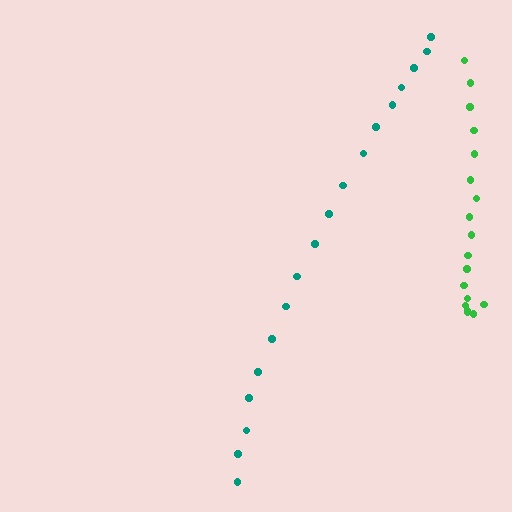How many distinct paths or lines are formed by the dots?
There are 2 distinct paths.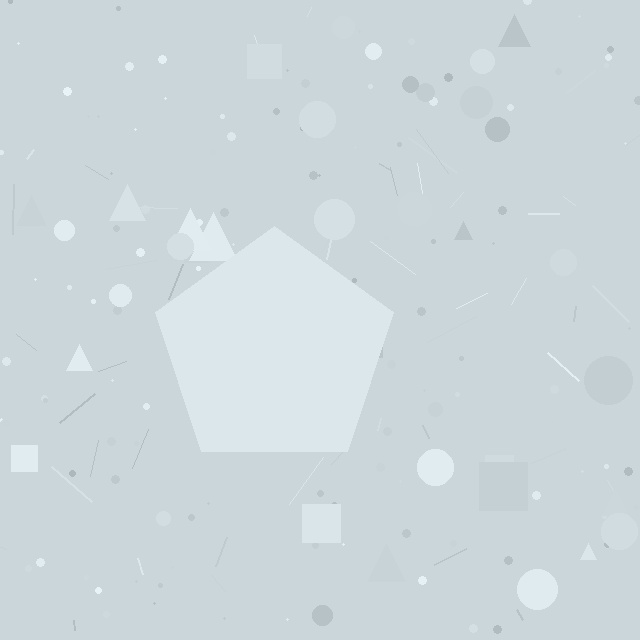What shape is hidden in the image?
A pentagon is hidden in the image.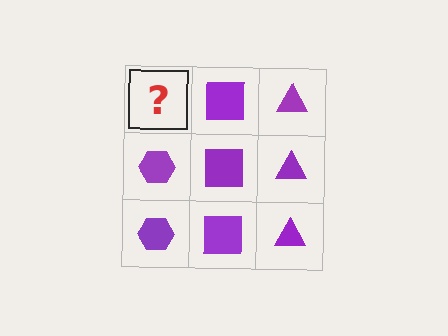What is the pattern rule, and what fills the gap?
The rule is that each column has a consistent shape. The gap should be filled with a purple hexagon.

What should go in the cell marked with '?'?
The missing cell should contain a purple hexagon.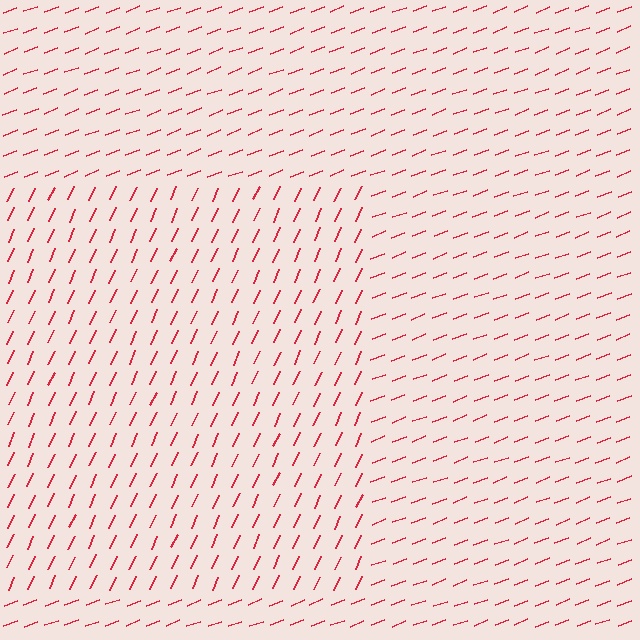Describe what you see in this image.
The image is filled with small red line segments. A rectangle region in the image has lines oriented differently from the surrounding lines, creating a visible texture boundary.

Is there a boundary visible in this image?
Yes, there is a texture boundary formed by a change in line orientation.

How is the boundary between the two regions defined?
The boundary is defined purely by a change in line orientation (approximately 45 degrees difference). All lines are the same color and thickness.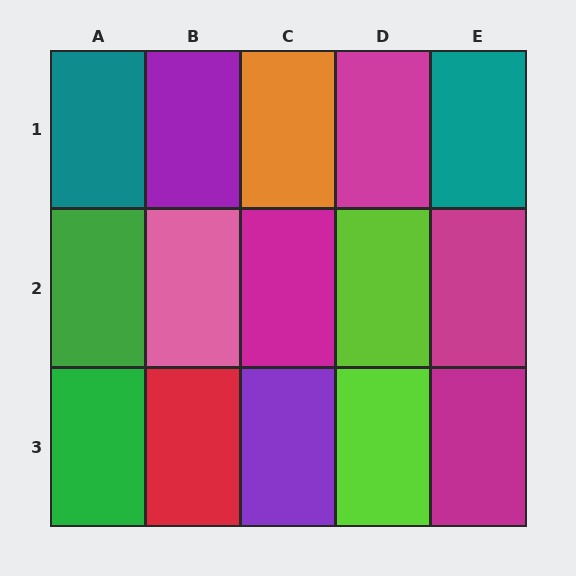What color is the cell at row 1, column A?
Teal.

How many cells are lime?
2 cells are lime.